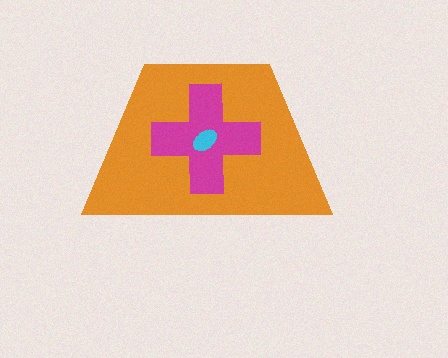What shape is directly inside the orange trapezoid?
The magenta cross.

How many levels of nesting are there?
3.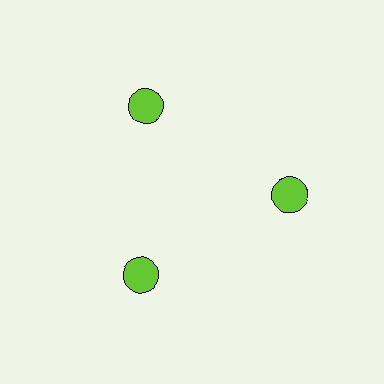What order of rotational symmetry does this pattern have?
This pattern has 3-fold rotational symmetry.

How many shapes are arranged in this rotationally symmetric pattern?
There are 3 shapes, arranged in 3 groups of 1.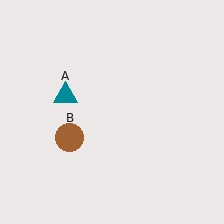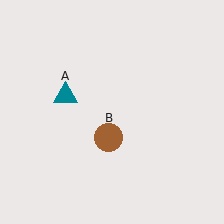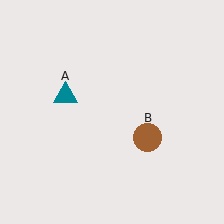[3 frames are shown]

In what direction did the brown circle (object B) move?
The brown circle (object B) moved right.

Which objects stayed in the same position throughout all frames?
Teal triangle (object A) remained stationary.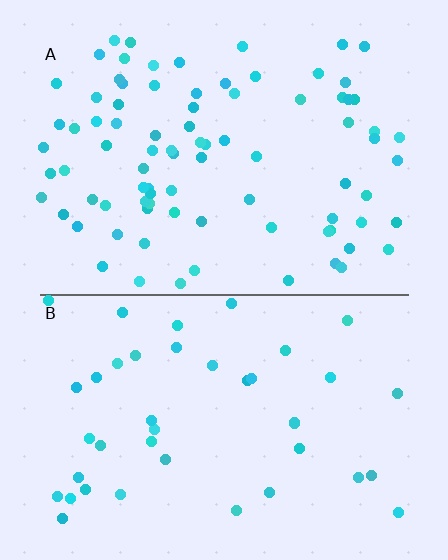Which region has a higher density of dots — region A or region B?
A (the top).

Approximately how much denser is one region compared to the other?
Approximately 2.1× — region A over region B.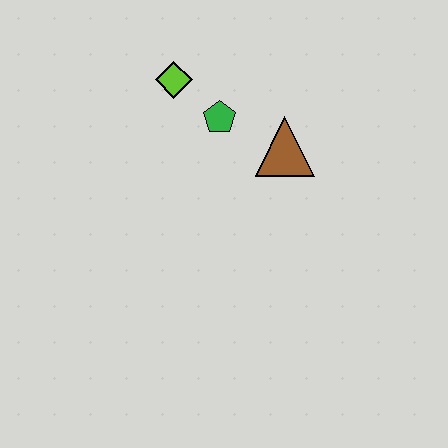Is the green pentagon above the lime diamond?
No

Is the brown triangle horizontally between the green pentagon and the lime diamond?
No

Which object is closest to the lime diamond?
The green pentagon is closest to the lime diamond.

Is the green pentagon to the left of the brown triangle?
Yes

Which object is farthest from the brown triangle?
The lime diamond is farthest from the brown triangle.